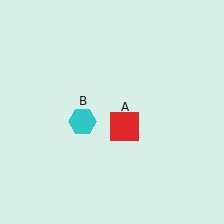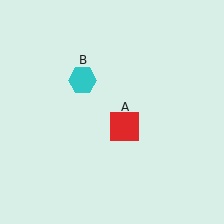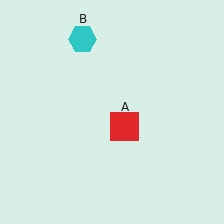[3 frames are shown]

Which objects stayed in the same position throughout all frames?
Red square (object A) remained stationary.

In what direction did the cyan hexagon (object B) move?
The cyan hexagon (object B) moved up.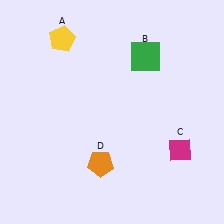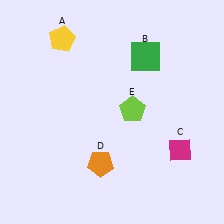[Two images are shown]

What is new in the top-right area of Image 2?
A lime pentagon (E) was added in the top-right area of Image 2.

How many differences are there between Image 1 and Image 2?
There is 1 difference between the two images.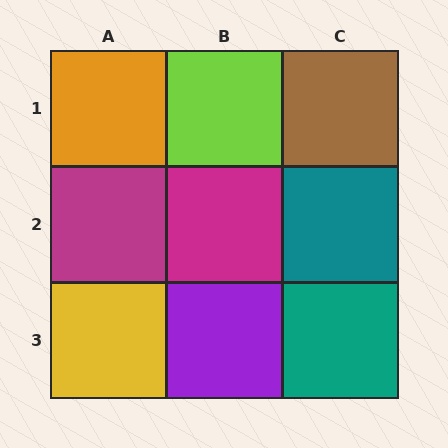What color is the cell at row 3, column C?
Teal.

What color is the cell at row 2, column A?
Magenta.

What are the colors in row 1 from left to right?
Orange, lime, brown.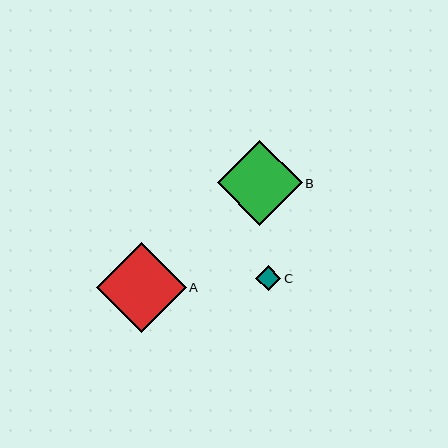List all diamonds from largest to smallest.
From largest to smallest: A, B, C.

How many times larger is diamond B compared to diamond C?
Diamond B is approximately 3.4 times the size of diamond C.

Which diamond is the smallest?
Diamond C is the smallest with a size of approximately 25 pixels.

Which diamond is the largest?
Diamond A is the largest with a size of approximately 90 pixels.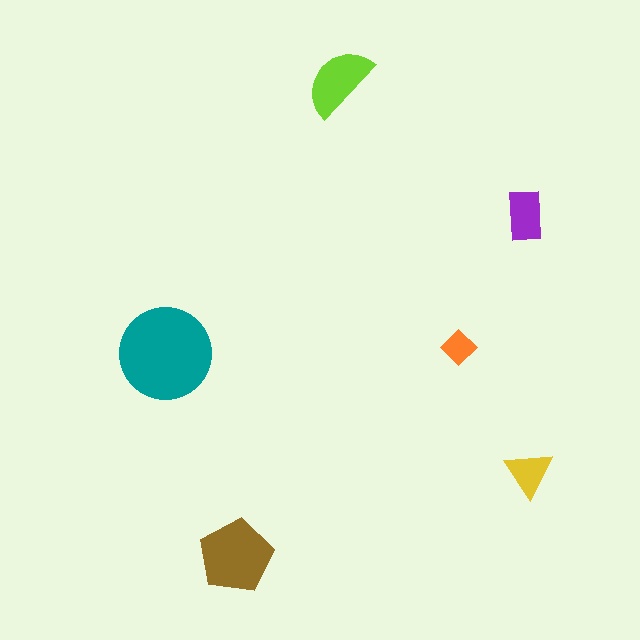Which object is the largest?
The teal circle.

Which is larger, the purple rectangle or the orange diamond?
The purple rectangle.